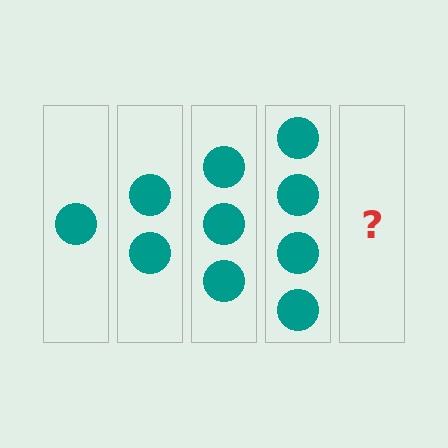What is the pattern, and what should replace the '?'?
The pattern is that each step adds one more circle. The '?' should be 5 circles.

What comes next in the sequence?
The next element should be 5 circles.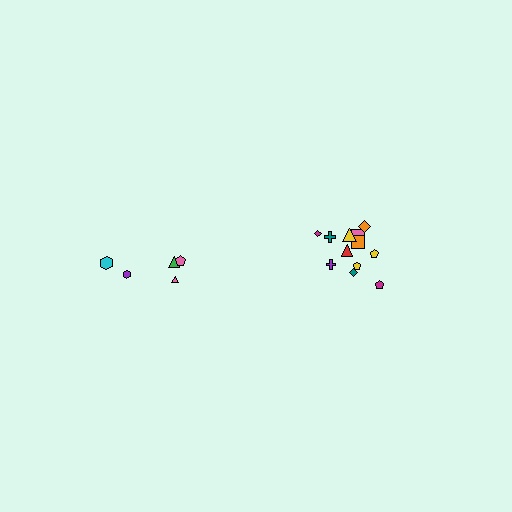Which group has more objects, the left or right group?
The right group.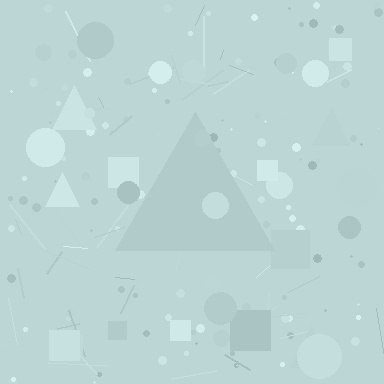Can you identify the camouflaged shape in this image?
The camouflaged shape is a triangle.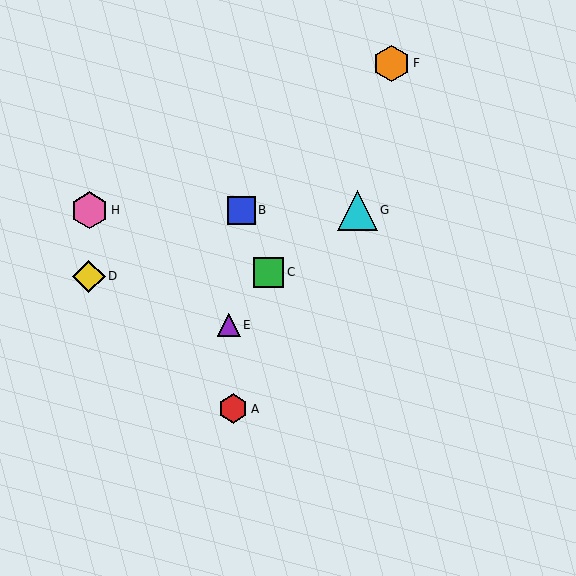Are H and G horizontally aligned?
Yes, both are at y≈210.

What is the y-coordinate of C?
Object C is at y≈272.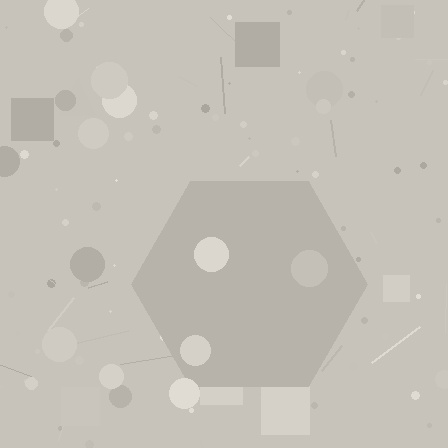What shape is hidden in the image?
A hexagon is hidden in the image.